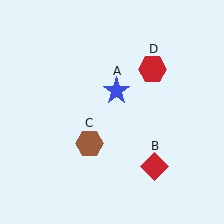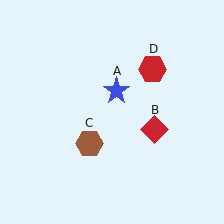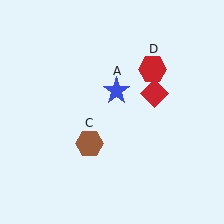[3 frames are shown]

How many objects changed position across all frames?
1 object changed position: red diamond (object B).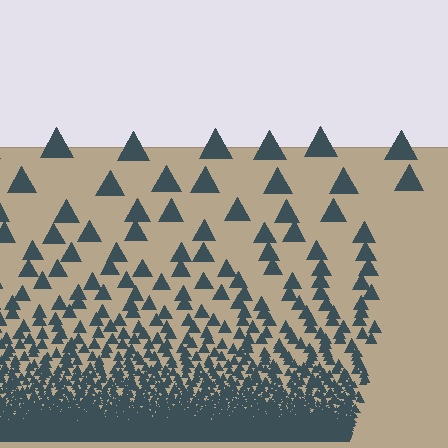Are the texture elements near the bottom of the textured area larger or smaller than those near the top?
Smaller. The gradient is inverted — elements near the bottom are smaller and denser.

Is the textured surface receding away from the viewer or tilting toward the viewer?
The surface appears to tilt toward the viewer. Texture elements get larger and sparser toward the top.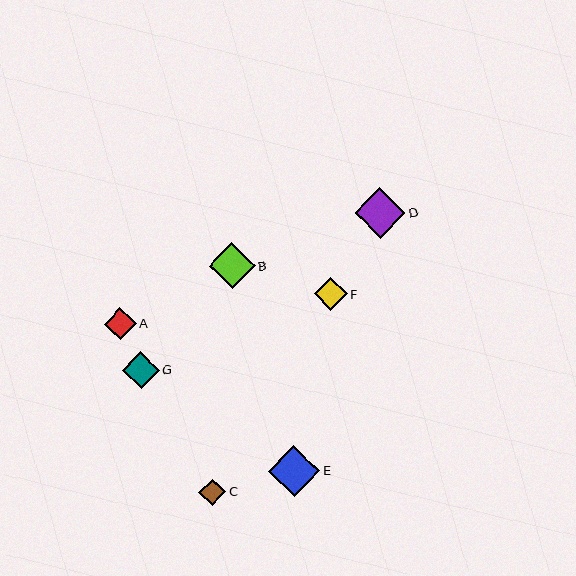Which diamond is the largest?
Diamond E is the largest with a size of approximately 51 pixels.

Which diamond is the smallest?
Diamond C is the smallest with a size of approximately 27 pixels.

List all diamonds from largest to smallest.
From largest to smallest: E, D, B, G, F, A, C.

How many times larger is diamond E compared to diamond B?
Diamond E is approximately 1.1 times the size of diamond B.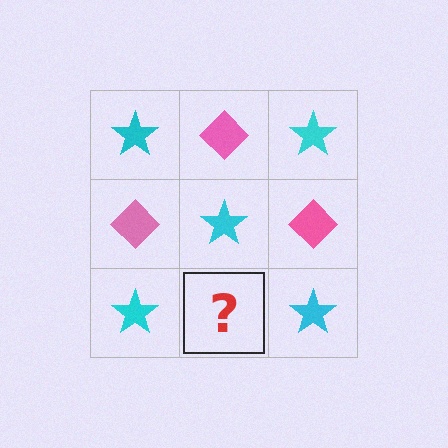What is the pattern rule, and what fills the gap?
The rule is that it alternates cyan star and pink diamond in a checkerboard pattern. The gap should be filled with a pink diamond.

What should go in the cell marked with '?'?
The missing cell should contain a pink diamond.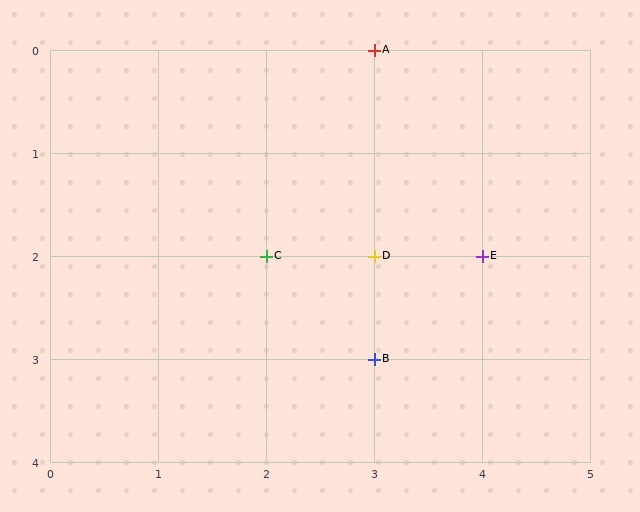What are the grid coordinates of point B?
Point B is at grid coordinates (3, 3).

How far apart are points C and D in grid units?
Points C and D are 1 column apart.